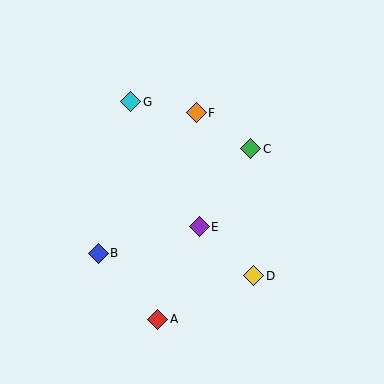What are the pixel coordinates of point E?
Point E is at (199, 227).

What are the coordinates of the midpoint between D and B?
The midpoint between D and B is at (176, 264).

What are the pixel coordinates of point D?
Point D is at (254, 276).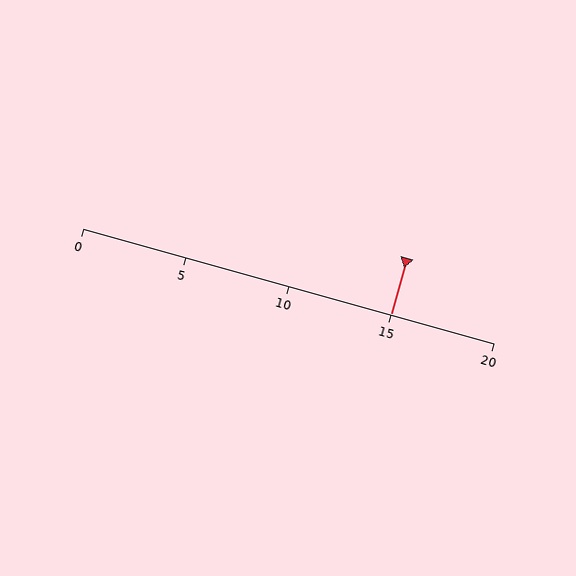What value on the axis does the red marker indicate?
The marker indicates approximately 15.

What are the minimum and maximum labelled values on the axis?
The axis runs from 0 to 20.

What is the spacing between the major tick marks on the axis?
The major ticks are spaced 5 apart.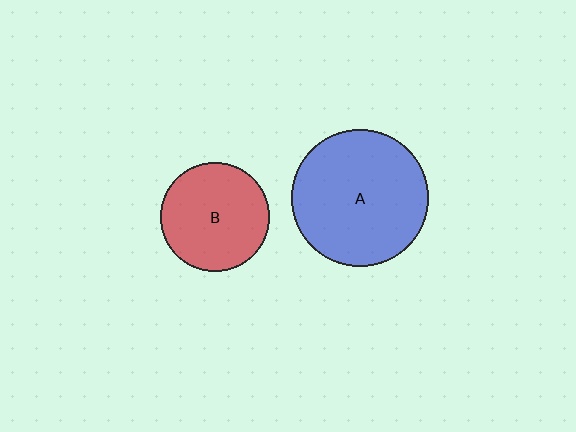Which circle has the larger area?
Circle A (blue).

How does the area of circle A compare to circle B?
Approximately 1.6 times.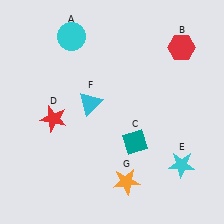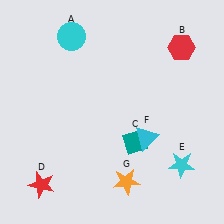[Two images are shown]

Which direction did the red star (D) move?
The red star (D) moved down.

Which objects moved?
The objects that moved are: the red star (D), the cyan triangle (F).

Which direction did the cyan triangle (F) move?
The cyan triangle (F) moved right.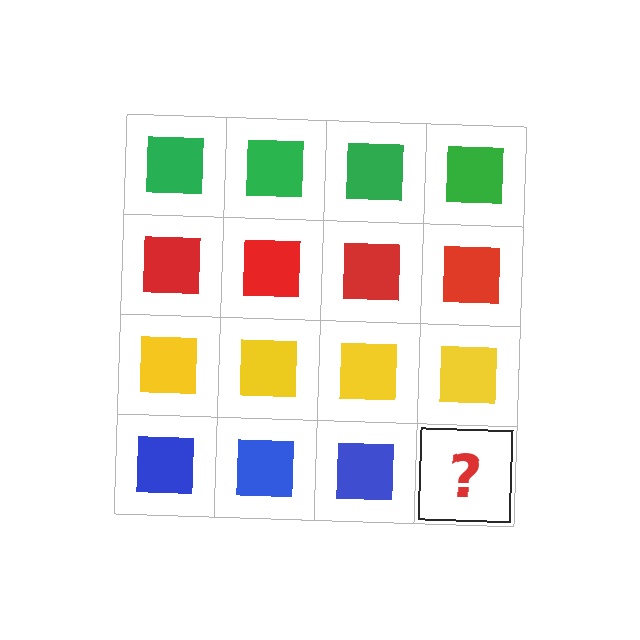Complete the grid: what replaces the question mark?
The question mark should be replaced with a blue square.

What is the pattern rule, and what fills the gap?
The rule is that each row has a consistent color. The gap should be filled with a blue square.